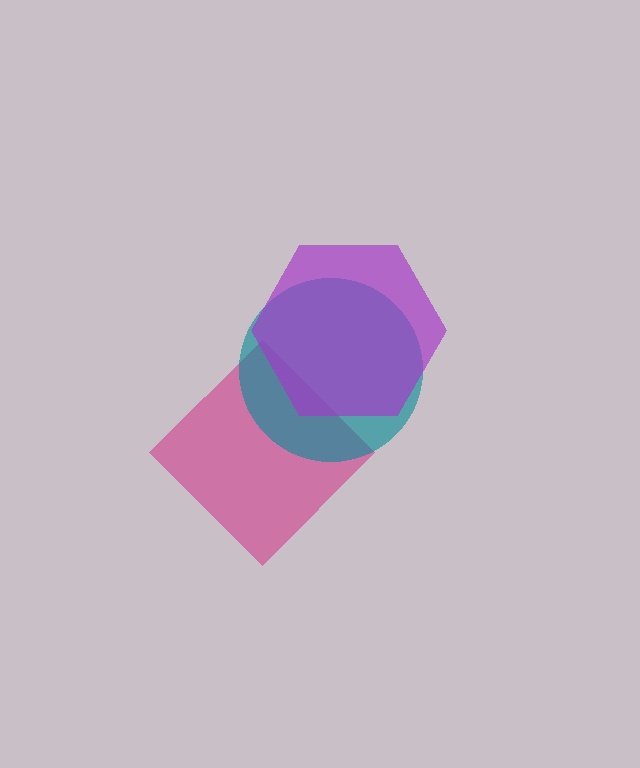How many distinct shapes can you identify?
There are 3 distinct shapes: a magenta diamond, a teal circle, a purple hexagon.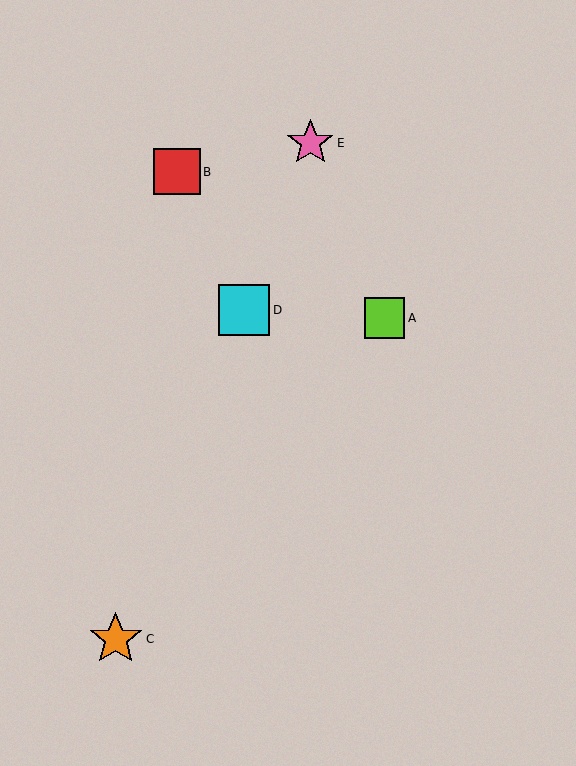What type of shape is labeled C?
Shape C is an orange star.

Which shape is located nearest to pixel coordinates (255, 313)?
The cyan square (labeled D) at (244, 310) is nearest to that location.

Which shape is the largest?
The orange star (labeled C) is the largest.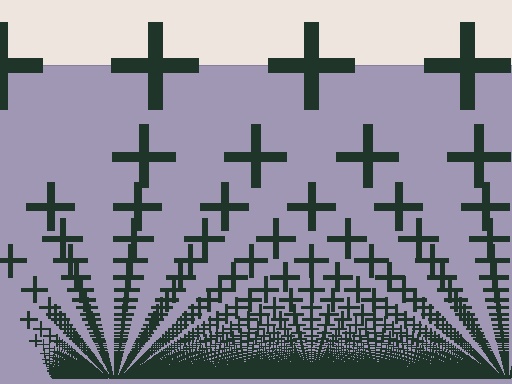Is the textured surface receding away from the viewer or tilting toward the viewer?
The surface appears to tilt toward the viewer. Texture elements get larger and sparser toward the top.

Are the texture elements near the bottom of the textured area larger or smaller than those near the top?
Smaller. The gradient is inverted — elements near the bottom are smaller and denser.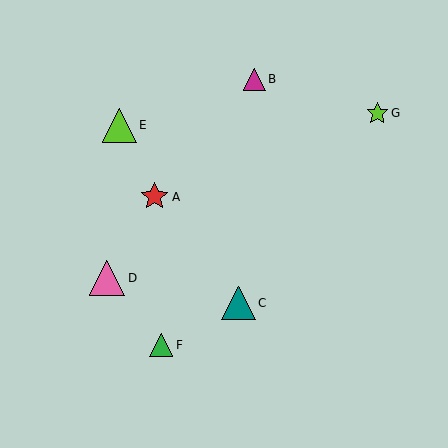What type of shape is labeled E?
Shape E is a lime triangle.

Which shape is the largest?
The pink triangle (labeled D) is the largest.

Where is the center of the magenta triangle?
The center of the magenta triangle is at (254, 79).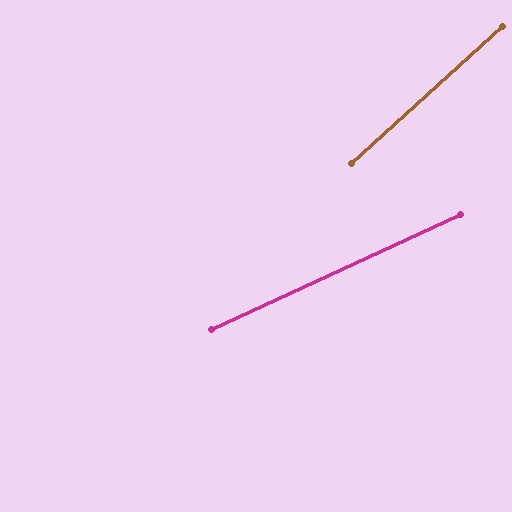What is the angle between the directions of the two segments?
Approximately 18 degrees.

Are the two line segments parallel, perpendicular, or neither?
Neither parallel nor perpendicular — they differ by about 18°.